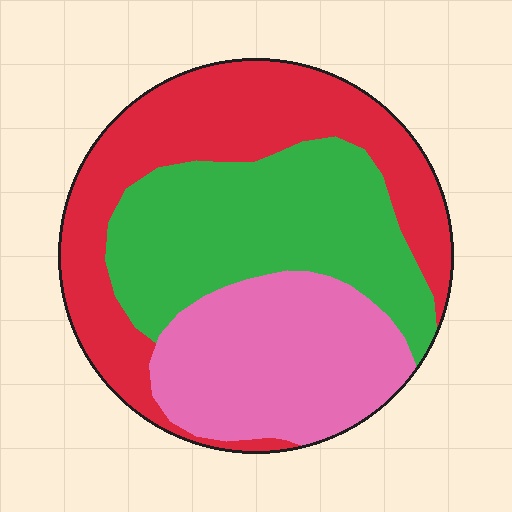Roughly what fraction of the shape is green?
Green covers around 35% of the shape.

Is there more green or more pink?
Green.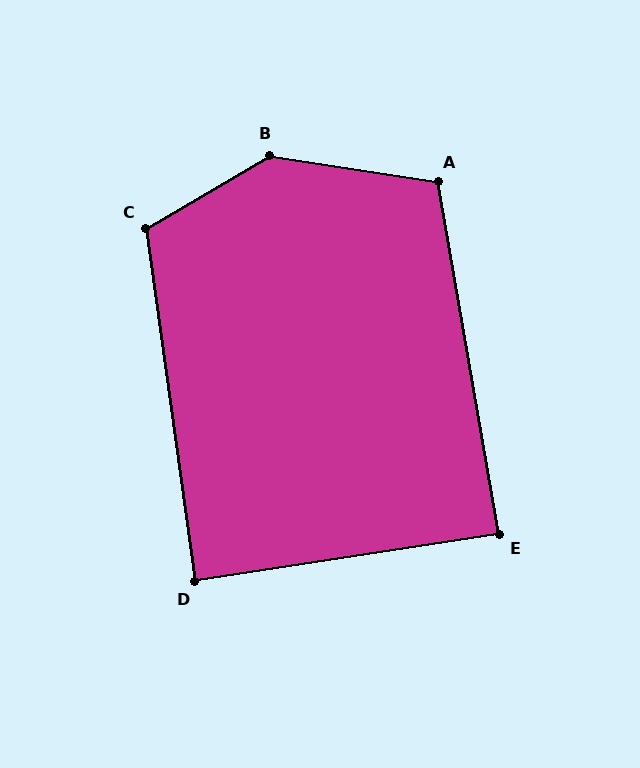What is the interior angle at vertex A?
Approximately 109 degrees (obtuse).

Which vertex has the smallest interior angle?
E, at approximately 89 degrees.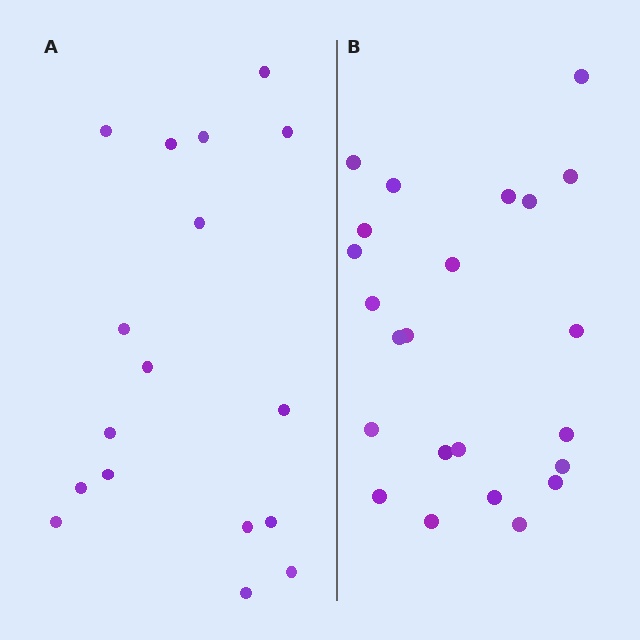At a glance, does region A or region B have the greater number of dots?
Region B (the right region) has more dots.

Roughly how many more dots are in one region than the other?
Region B has about 6 more dots than region A.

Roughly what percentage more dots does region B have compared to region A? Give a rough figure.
About 35% more.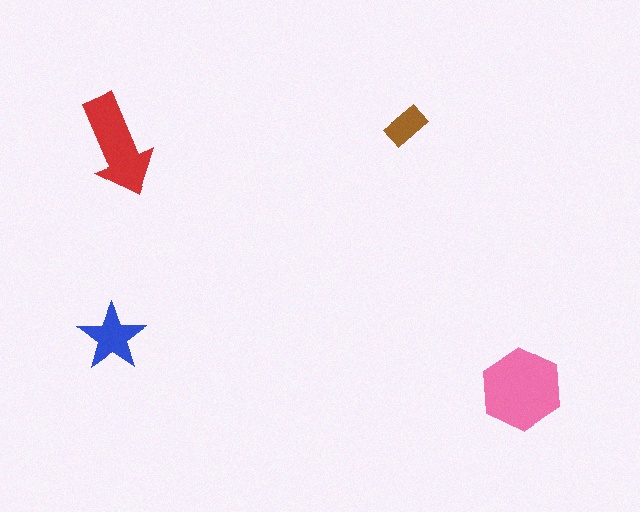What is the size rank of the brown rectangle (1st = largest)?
4th.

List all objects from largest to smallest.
The pink hexagon, the red arrow, the blue star, the brown rectangle.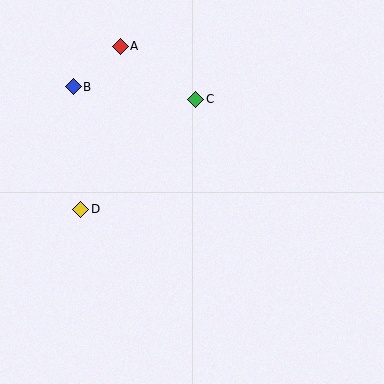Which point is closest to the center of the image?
Point C at (196, 99) is closest to the center.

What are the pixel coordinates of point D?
Point D is at (81, 210).